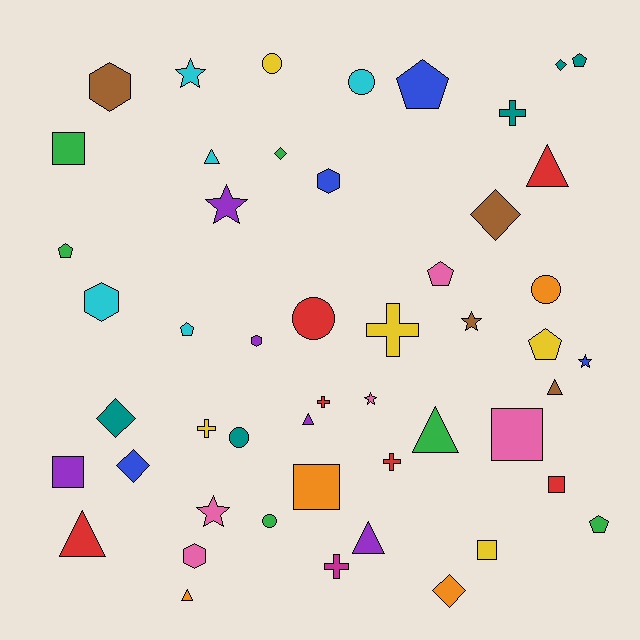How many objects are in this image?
There are 50 objects.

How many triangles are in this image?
There are 8 triangles.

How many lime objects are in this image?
There are no lime objects.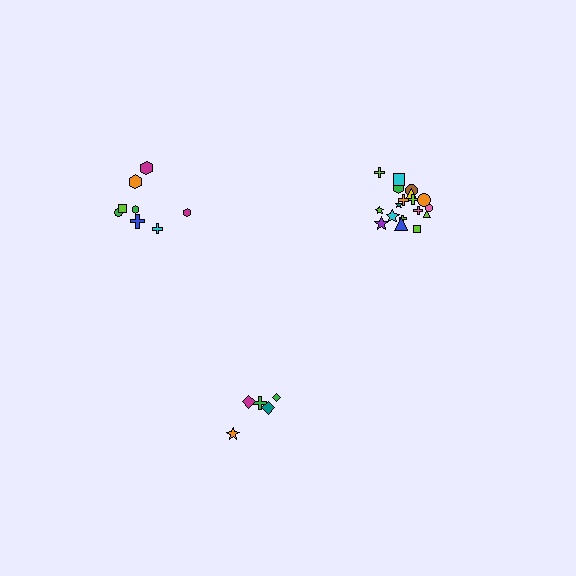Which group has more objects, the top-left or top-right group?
The top-right group.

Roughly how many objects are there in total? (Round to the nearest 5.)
Roughly 30 objects in total.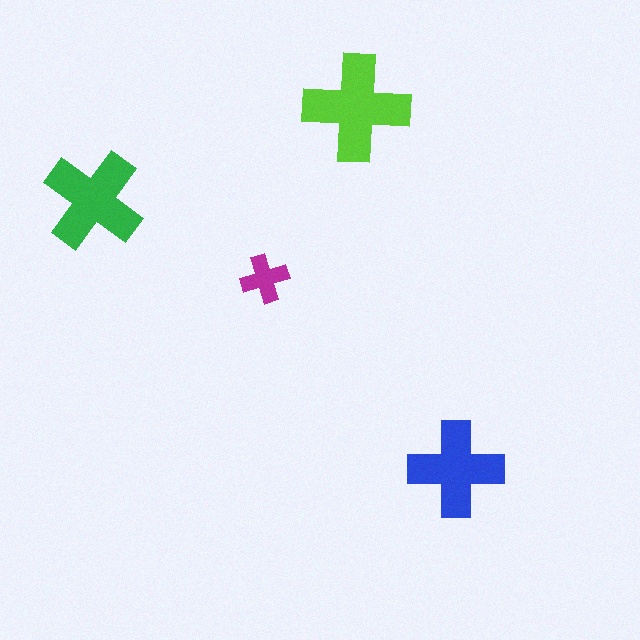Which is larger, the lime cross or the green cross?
The lime one.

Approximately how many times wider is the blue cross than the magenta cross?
About 2 times wider.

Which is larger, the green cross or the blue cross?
The green one.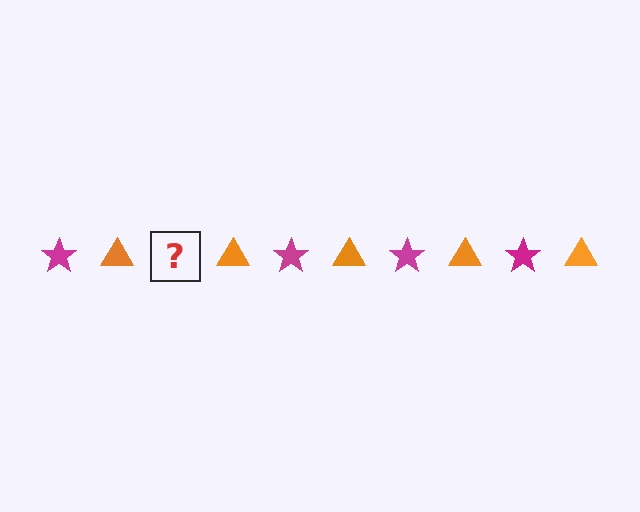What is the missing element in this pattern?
The missing element is a magenta star.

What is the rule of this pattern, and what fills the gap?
The rule is that the pattern alternates between magenta star and orange triangle. The gap should be filled with a magenta star.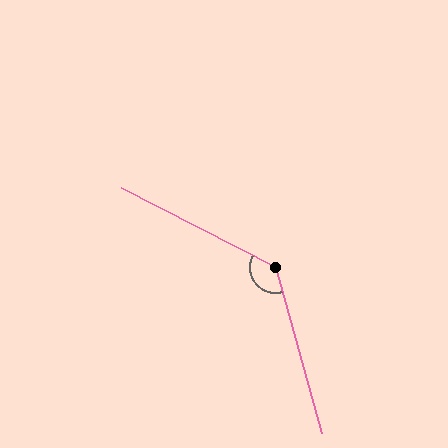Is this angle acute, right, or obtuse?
It is obtuse.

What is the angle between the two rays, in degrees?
Approximately 133 degrees.